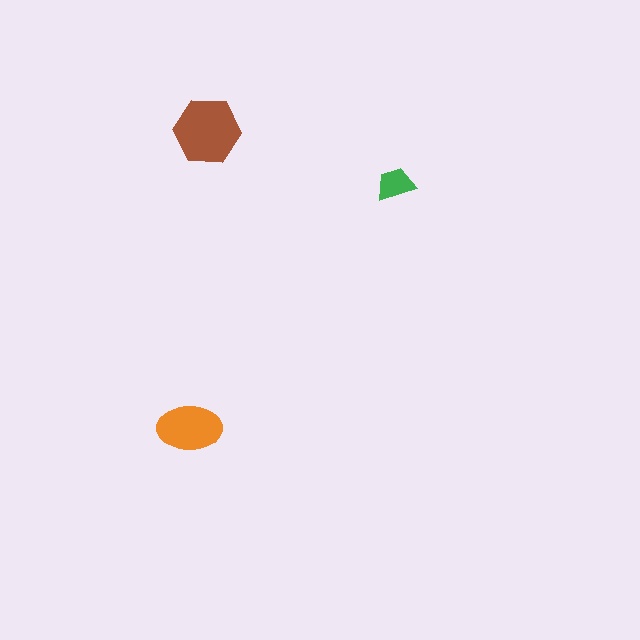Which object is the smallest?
The green trapezoid.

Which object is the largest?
The brown hexagon.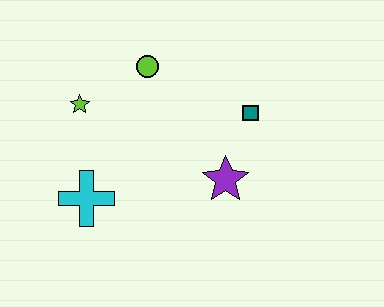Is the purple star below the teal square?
Yes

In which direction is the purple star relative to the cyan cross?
The purple star is to the right of the cyan cross.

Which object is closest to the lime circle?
The lime star is closest to the lime circle.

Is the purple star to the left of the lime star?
No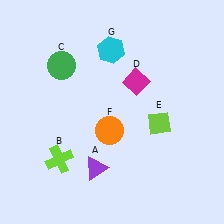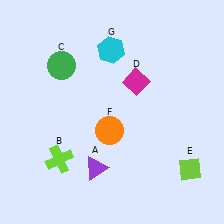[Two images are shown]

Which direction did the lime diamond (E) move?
The lime diamond (E) moved down.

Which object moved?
The lime diamond (E) moved down.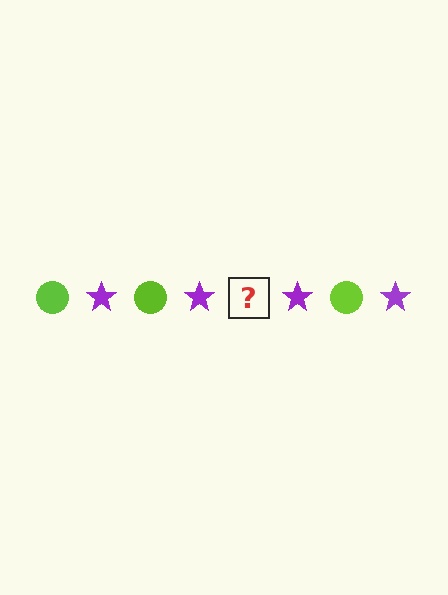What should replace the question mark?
The question mark should be replaced with a lime circle.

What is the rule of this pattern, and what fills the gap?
The rule is that the pattern alternates between lime circle and purple star. The gap should be filled with a lime circle.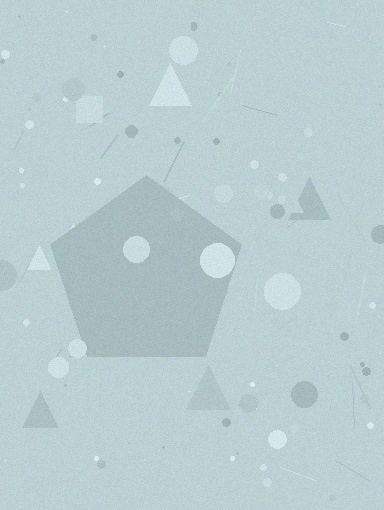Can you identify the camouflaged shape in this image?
The camouflaged shape is a pentagon.